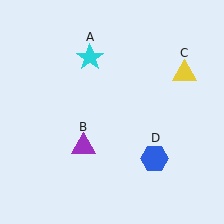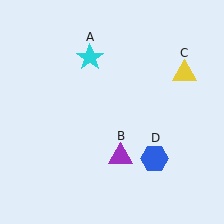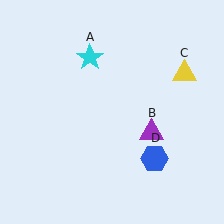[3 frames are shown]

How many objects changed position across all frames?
1 object changed position: purple triangle (object B).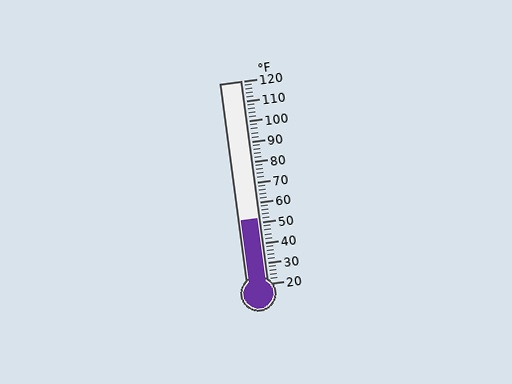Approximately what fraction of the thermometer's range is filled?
The thermometer is filled to approximately 30% of its range.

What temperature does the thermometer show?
The thermometer shows approximately 52°F.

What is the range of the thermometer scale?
The thermometer scale ranges from 20°F to 120°F.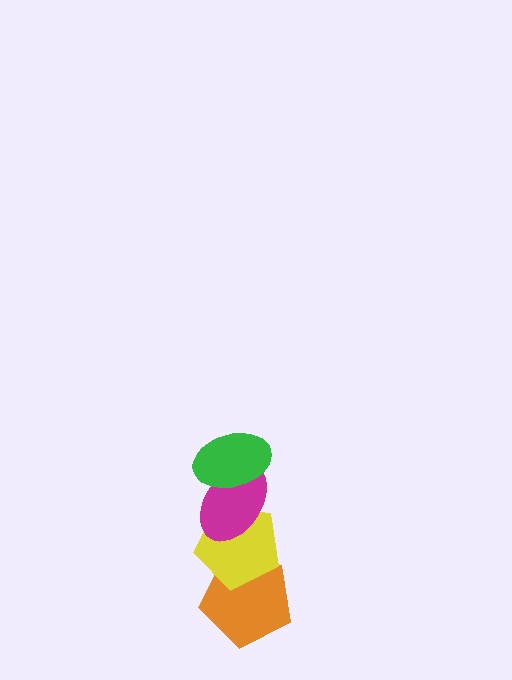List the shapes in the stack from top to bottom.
From top to bottom: the green ellipse, the magenta ellipse, the yellow pentagon, the orange pentagon.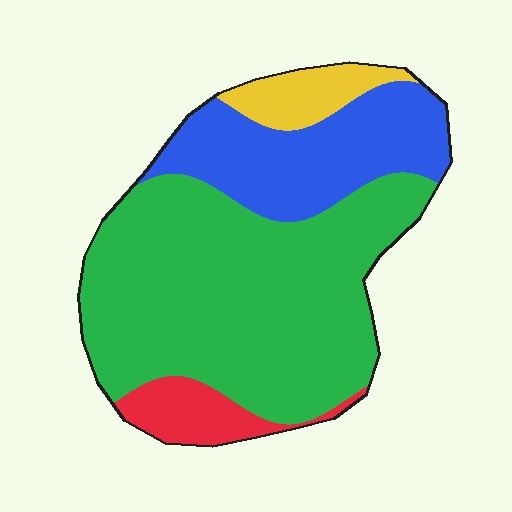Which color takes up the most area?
Green, at roughly 60%.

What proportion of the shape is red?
Red covers around 10% of the shape.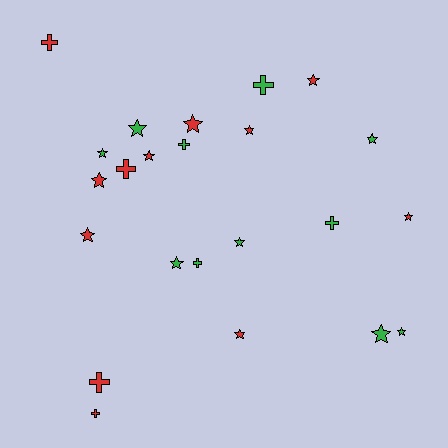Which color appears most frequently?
Red, with 12 objects.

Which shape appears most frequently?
Star, with 15 objects.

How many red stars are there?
There are 8 red stars.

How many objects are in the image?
There are 23 objects.